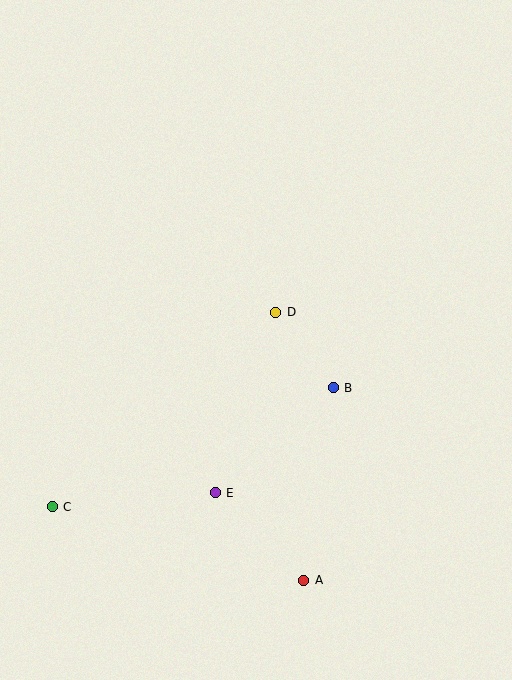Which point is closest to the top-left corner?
Point D is closest to the top-left corner.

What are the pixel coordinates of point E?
Point E is at (215, 493).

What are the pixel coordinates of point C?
Point C is at (52, 507).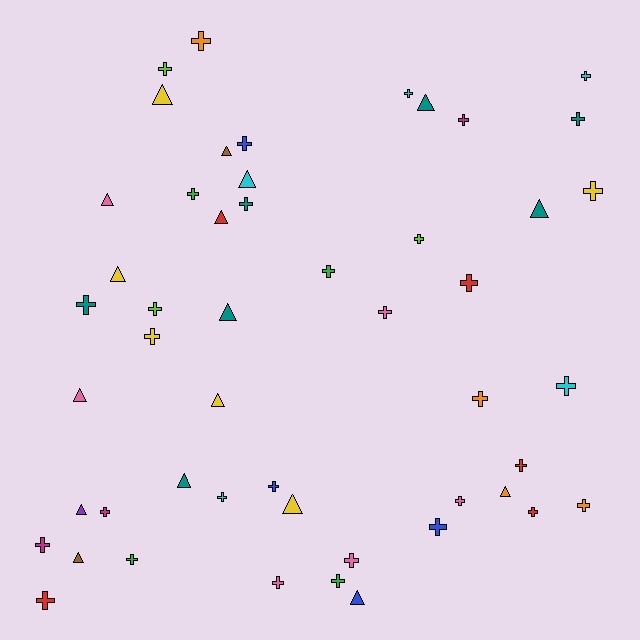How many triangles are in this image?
There are 17 triangles.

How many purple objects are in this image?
There is 1 purple object.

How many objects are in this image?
There are 50 objects.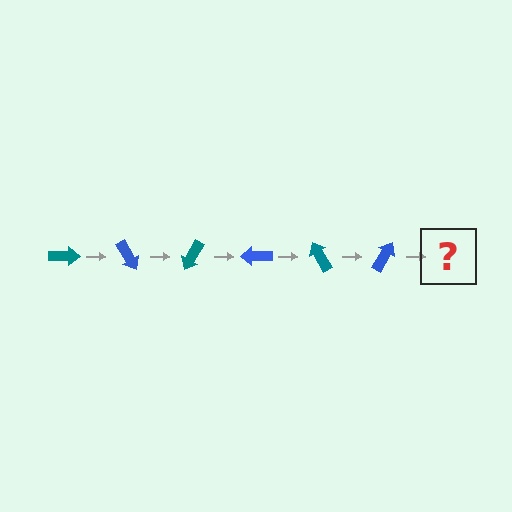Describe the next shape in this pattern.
It should be a teal arrow, rotated 360 degrees from the start.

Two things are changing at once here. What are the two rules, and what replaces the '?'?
The two rules are that it rotates 60 degrees each step and the color cycles through teal and blue. The '?' should be a teal arrow, rotated 360 degrees from the start.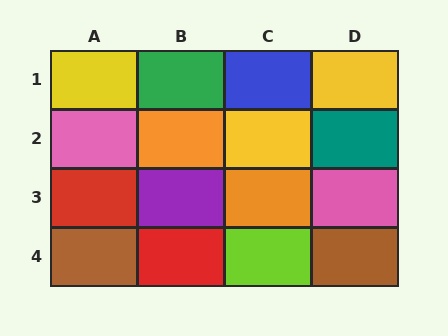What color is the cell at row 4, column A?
Brown.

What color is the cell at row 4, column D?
Brown.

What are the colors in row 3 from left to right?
Red, purple, orange, pink.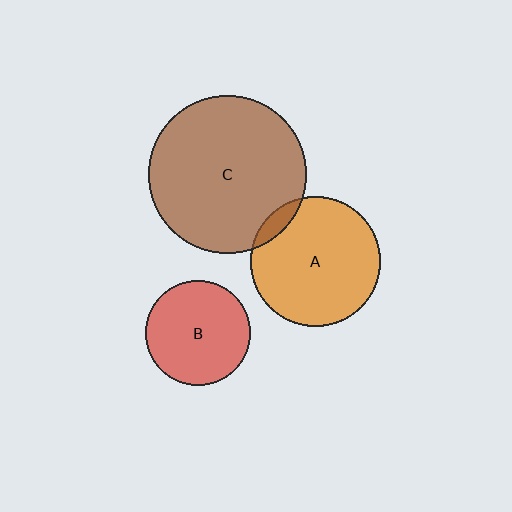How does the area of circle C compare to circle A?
Approximately 1.5 times.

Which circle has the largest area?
Circle C (brown).